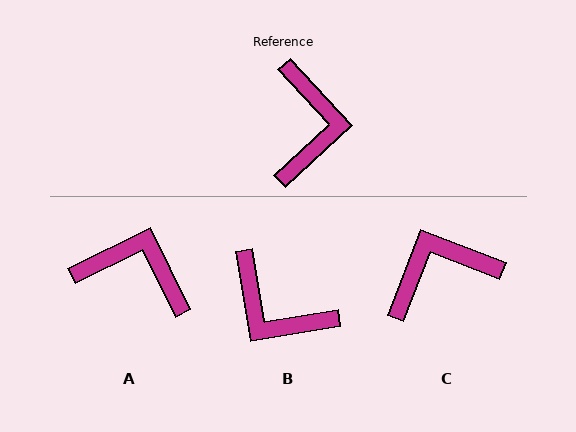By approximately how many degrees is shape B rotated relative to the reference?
Approximately 123 degrees clockwise.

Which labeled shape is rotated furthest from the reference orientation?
B, about 123 degrees away.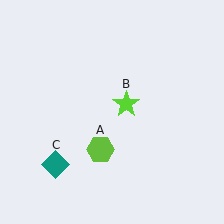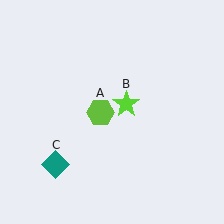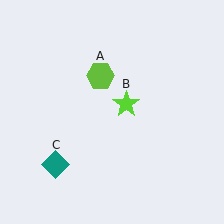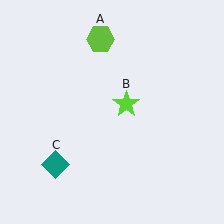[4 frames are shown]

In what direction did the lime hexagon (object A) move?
The lime hexagon (object A) moved up.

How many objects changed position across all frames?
1 object changed position: lime hexagon (object A).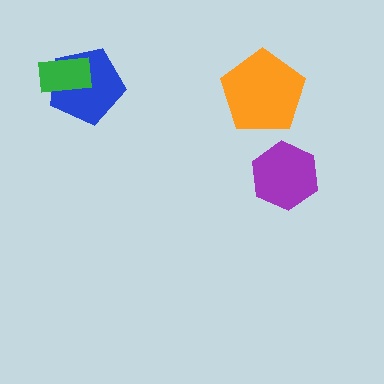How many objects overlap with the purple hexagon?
0 objects overlap with the purple hexagon.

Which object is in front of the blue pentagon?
The green rectangle is in front of the blue pentagon.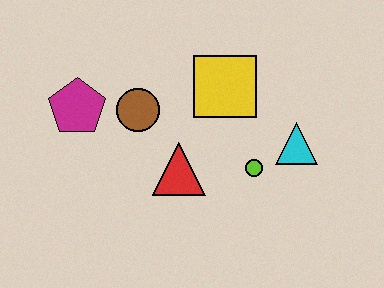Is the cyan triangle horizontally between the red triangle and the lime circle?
No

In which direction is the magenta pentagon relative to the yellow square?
The magenta pentagon is to the left of the yellow square.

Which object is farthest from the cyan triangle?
The magenta pentagon is farthest from the cyan triangle.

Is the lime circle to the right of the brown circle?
Yes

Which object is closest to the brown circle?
The magenta pentagon is closest to the brown circle.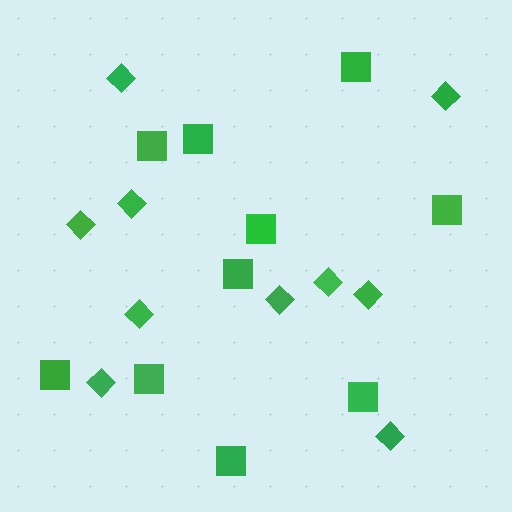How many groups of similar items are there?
There are 2 groups: one group of diamonds (10) and one group of squares (10).